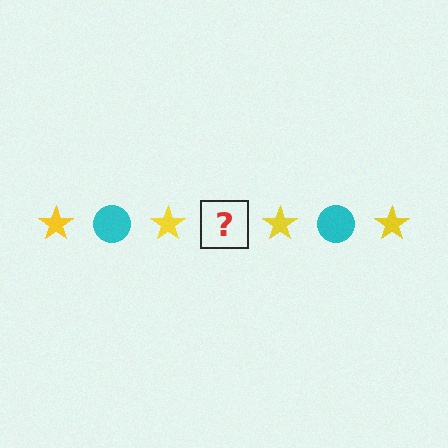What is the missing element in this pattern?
The missing element is a cyan circle.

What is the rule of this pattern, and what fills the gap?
The rule is that the pattern alternates between yellow star and cyan circle. The gap should be filled with a cyan circle.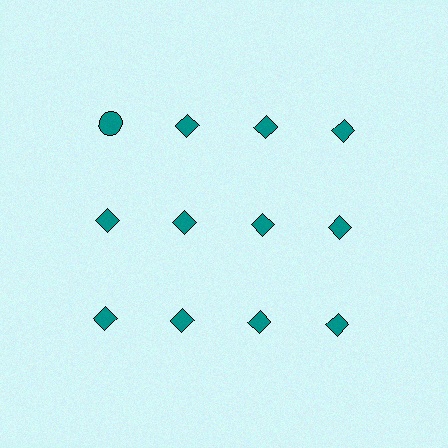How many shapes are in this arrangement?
There are 12 shapes arranged in a grid pattern.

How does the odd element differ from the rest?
It has a different shape: circle instead of diamond.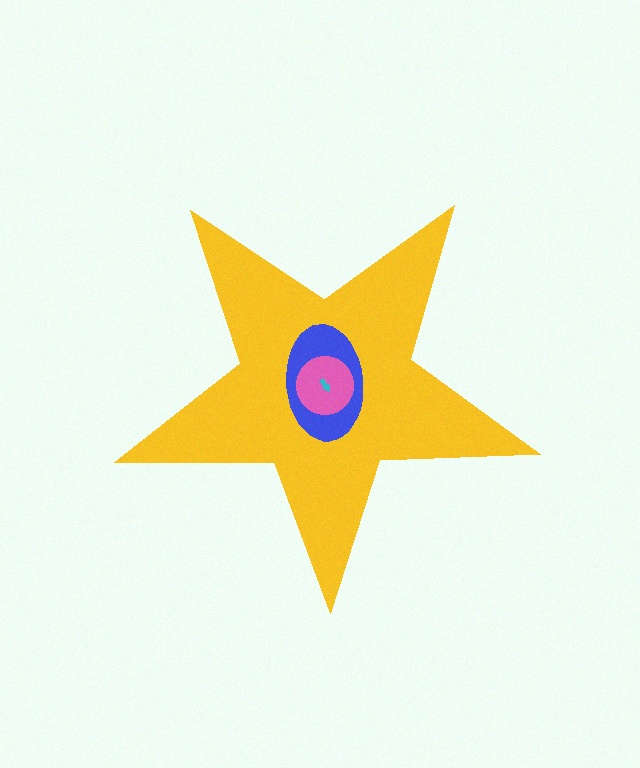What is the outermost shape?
The yellow star.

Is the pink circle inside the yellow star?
Yes.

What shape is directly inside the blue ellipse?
The pink circle.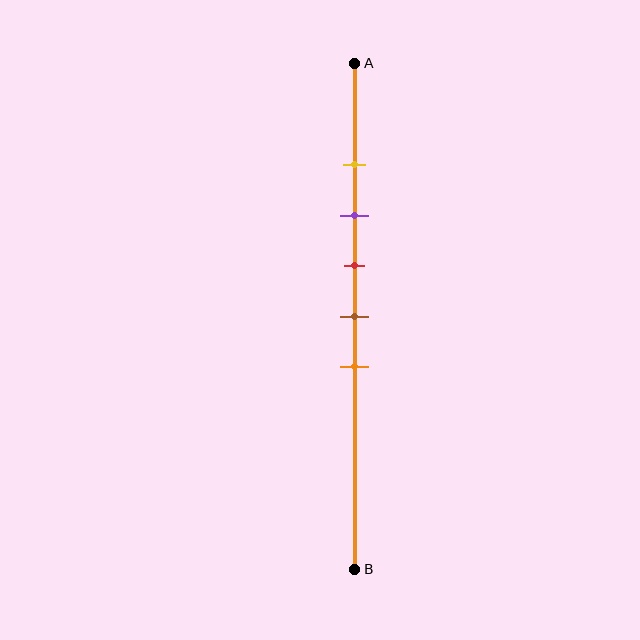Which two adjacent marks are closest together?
The yellow and purple marks are the closest adjacent pair.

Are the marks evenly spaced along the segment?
Yes, the marks are approximately evenly spaced.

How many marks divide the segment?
There are 5 marks dividing the segment.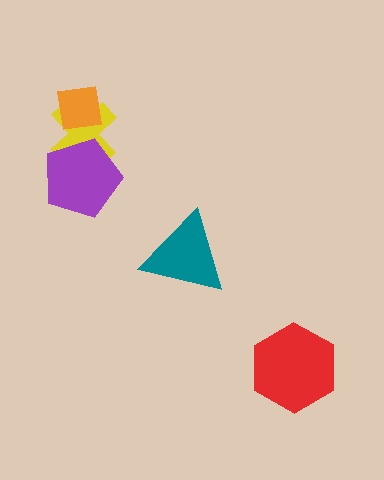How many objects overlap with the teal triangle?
0 objects overlap with the teal triangle.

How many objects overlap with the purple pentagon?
1 object overlaps with the purple pentagon.